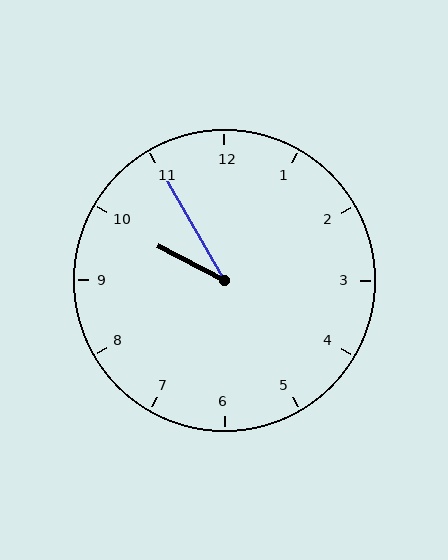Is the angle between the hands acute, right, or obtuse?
It is acute.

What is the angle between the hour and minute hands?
Approximately 32 degrees.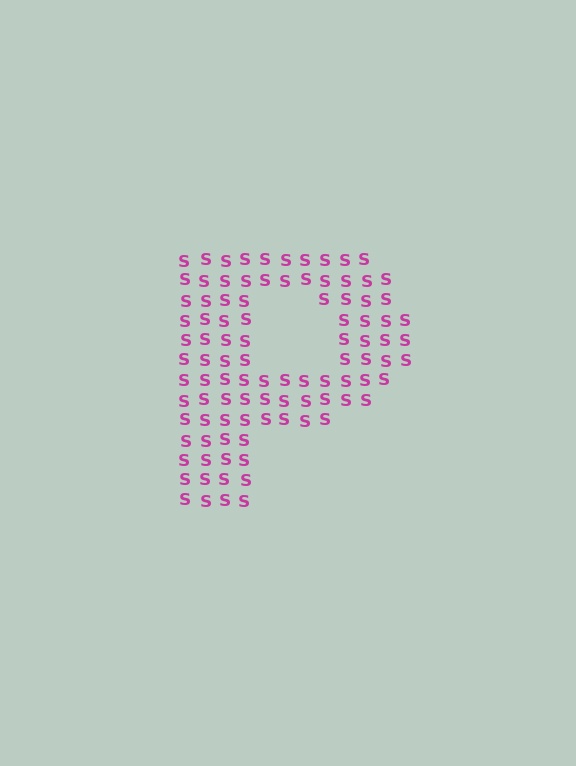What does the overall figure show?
The overall figure shows the letter P.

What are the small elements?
The small elements are letter S's.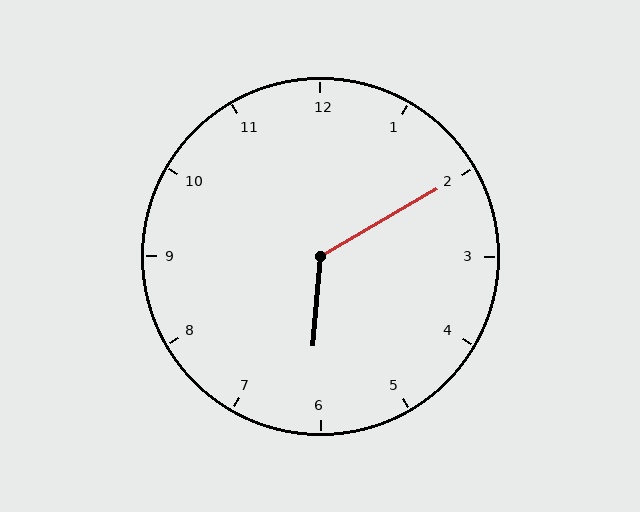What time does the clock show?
6:10.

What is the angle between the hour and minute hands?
Approximately 125 degrees.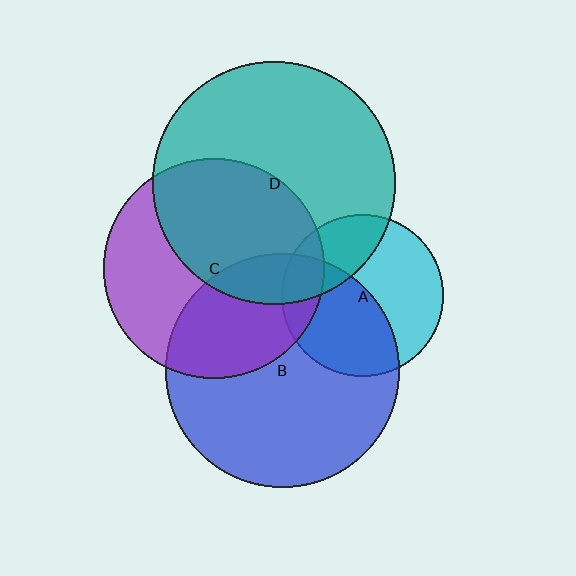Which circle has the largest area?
Circle D (teal).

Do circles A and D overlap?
Yes.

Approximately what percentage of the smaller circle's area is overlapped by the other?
Approximately 25%.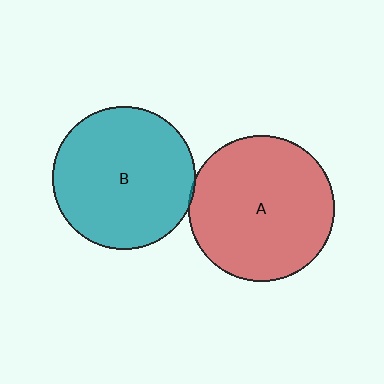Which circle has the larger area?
Circle A (red).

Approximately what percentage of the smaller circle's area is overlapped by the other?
Approximately 5%.